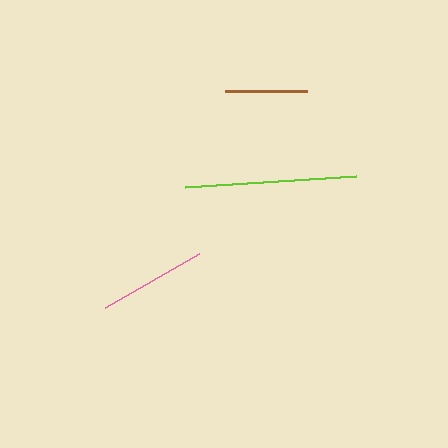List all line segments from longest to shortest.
From longest to shortest: lime, pink, brown.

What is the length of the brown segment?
The brown segment is approximately 83 pixels long.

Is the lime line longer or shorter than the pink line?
The lime line is longer than the pink line.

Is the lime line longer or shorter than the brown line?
The lime line is longer than the brown line.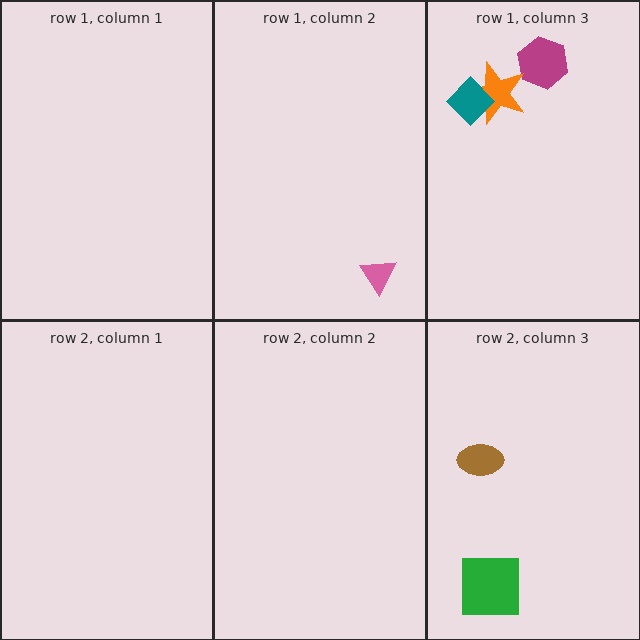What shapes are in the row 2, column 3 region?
The green square, the brown ellipse.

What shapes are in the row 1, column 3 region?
The magenta hexagon, the orange star, the teal diamond.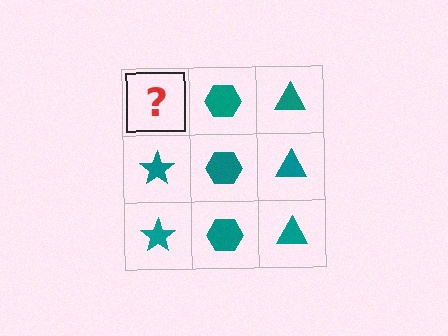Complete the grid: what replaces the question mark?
The question mark should be replaced with a teal star.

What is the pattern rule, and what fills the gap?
The rule is that each column has a consistent shape. The gap should be filled with a teal star.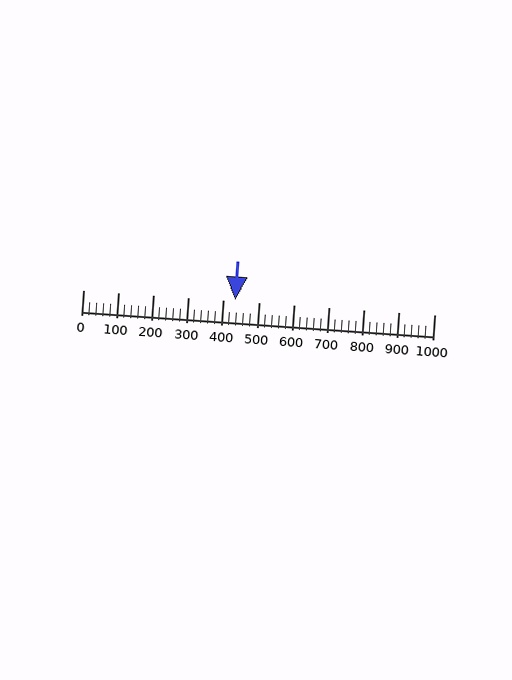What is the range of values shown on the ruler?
The ruler shows values from 0 to 1000.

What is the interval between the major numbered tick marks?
The major tick marks are spaced 100 units apart.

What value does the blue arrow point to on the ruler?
The blue arrow points to approximately 432.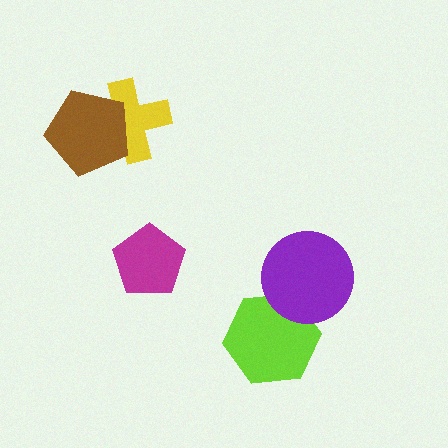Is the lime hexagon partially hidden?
Yes, it is partially covered by another shape.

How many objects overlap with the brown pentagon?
1 object overlaps with the brown pentagon.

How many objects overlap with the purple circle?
1 object overlaps with the purple circle.